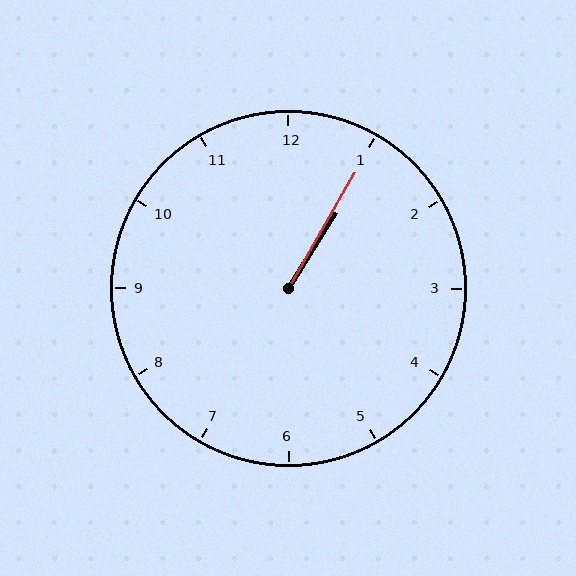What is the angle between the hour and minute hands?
Approximately 2 degrees.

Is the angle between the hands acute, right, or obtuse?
It is acute.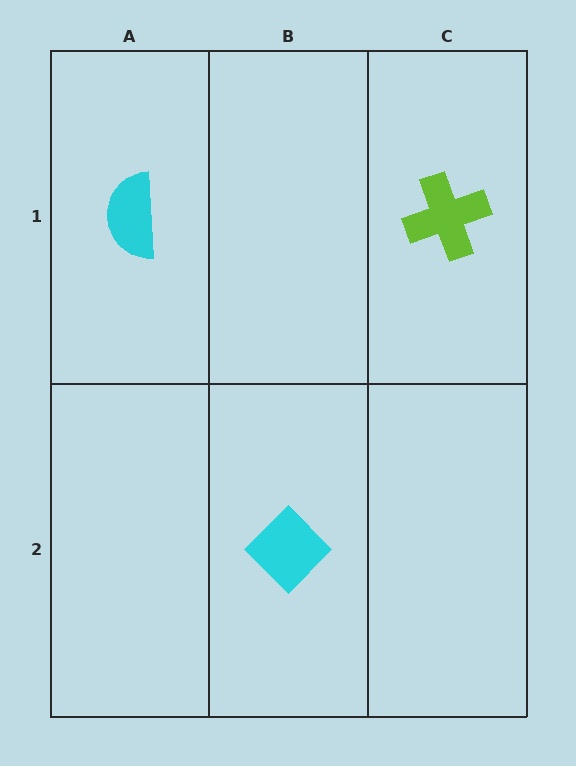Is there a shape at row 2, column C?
No, that cell is empty.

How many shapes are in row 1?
2 shapes.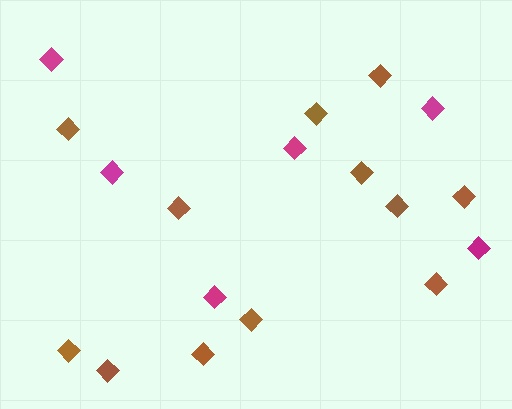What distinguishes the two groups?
There are 2 groups: one group of brown diamonds (12) and one group of magenta diamonds (6).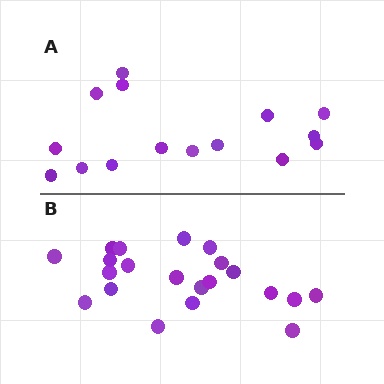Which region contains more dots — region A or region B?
Region B (the bottom region) has more dots.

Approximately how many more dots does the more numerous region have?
Region B has about 6 more dots than region A.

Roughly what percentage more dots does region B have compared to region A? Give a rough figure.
About 40% more.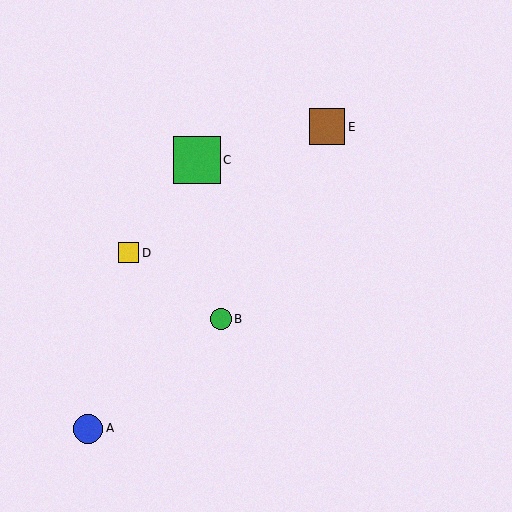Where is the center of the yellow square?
The center of the yellow square is at (129, 253).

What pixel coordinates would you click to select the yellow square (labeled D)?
Click at (129, 253) to select the yellow square D.